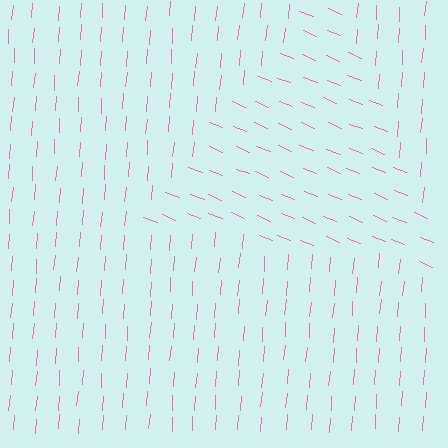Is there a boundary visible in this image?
Yes, there is a texture boundary formed by a change in line orientation.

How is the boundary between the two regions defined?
The boundary is defined purely by a change in line orientation (approximately 72 degrees difference). All lines are the same color and thickness.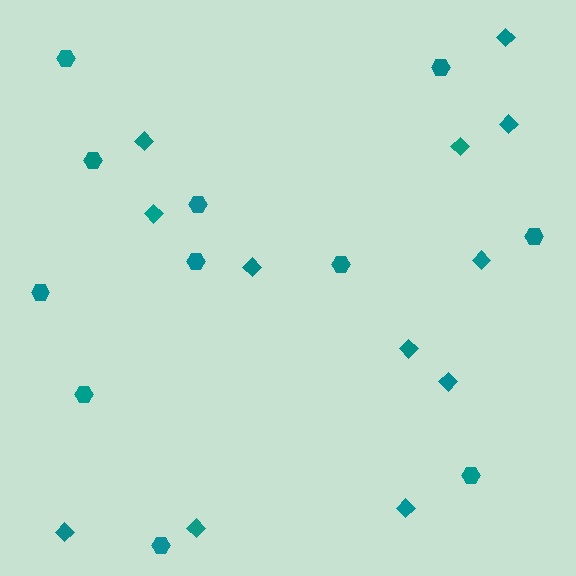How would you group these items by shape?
There are 2 groups: one group of hexagons (11) and one group of diamonds (12).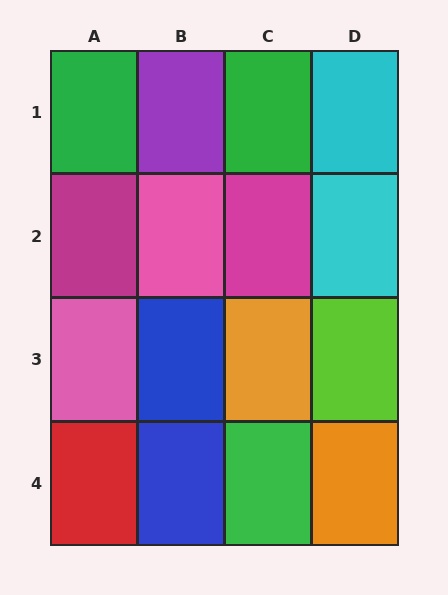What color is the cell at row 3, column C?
Orange.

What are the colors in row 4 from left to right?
Red, blue, green, orange.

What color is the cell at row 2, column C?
Magenta.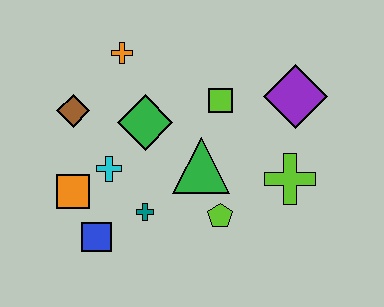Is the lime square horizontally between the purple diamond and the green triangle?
Yes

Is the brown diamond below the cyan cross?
No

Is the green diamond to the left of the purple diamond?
Yes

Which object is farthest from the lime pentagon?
The orange cross is farthest from the lime pentagon.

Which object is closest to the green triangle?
The lime pentagon is closest to the green triangle.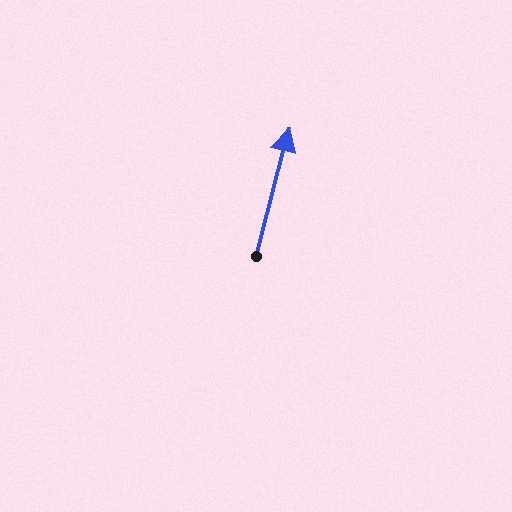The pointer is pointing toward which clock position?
Roughly 12 o'clock.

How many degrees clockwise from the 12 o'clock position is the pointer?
Approximately 14 degrees.